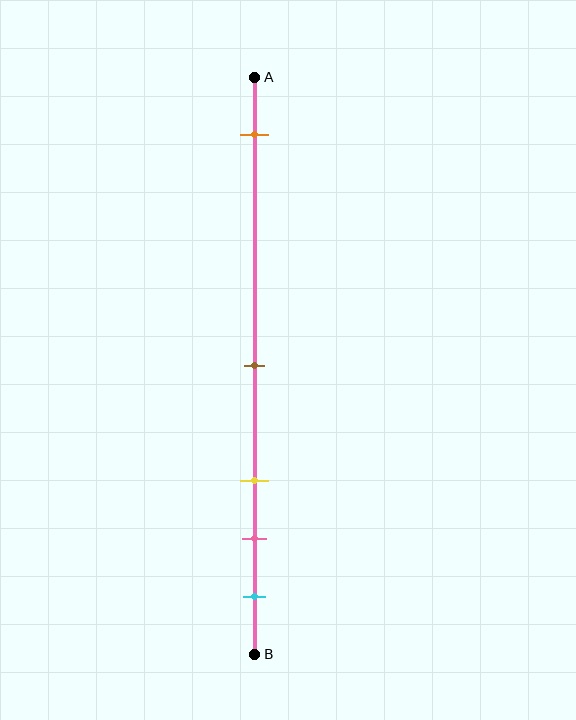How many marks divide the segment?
There are 5 marks dividing the segment.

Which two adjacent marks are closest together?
The pink and cyan marks are the closest adjacent pair.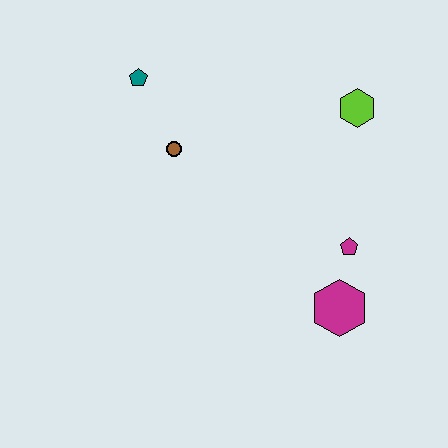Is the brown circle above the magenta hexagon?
Yes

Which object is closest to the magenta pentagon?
The magenta hexagon is closest to the magenta pentagon.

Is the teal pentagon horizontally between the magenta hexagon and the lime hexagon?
No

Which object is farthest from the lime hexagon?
The teal pentagon is farthest from the lime hexagon.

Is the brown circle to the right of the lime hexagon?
No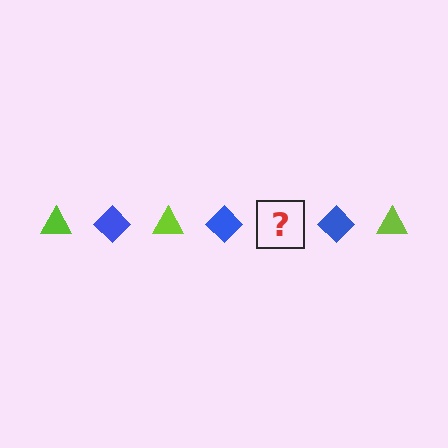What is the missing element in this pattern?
The missing element is a lime triangle.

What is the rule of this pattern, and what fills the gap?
The rule is that the pattern alternates between lime triangle and blue diamond. The gap should be filled with a lime triangle.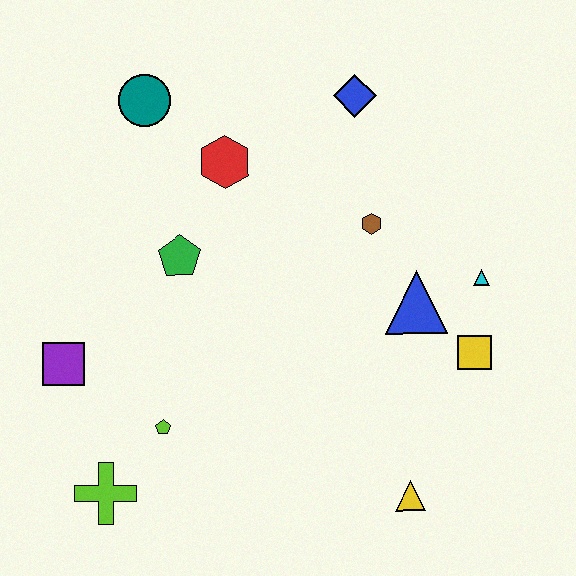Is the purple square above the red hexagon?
No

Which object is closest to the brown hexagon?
The blue triangle is closest to the brown hexagon.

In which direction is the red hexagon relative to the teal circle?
The red hexagon is to the right of the teal circle.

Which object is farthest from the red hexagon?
The yellow triangle is farthest from the red hexagon.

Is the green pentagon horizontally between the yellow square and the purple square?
Yes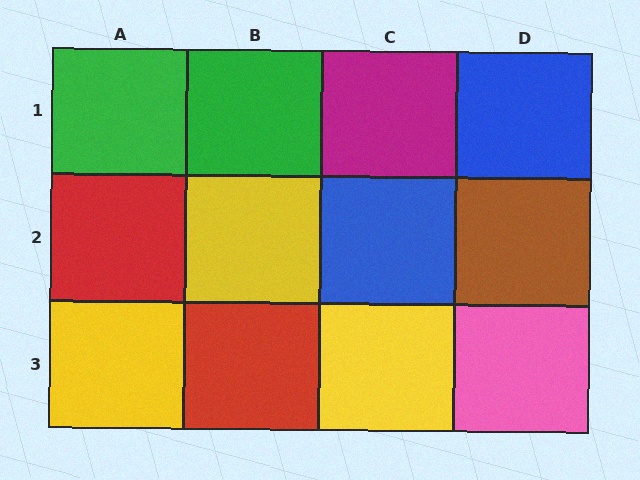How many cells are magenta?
1 cell is magenta.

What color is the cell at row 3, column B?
Red.